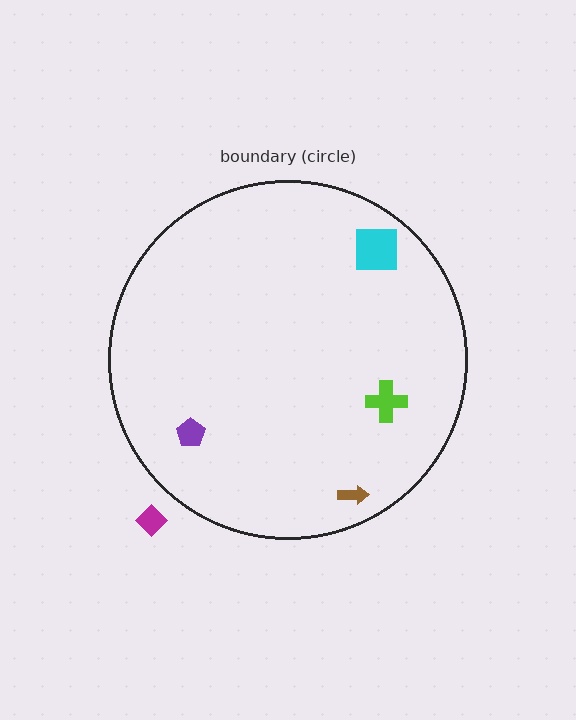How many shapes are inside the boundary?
4 inside, 1 outside.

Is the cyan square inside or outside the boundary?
Inside.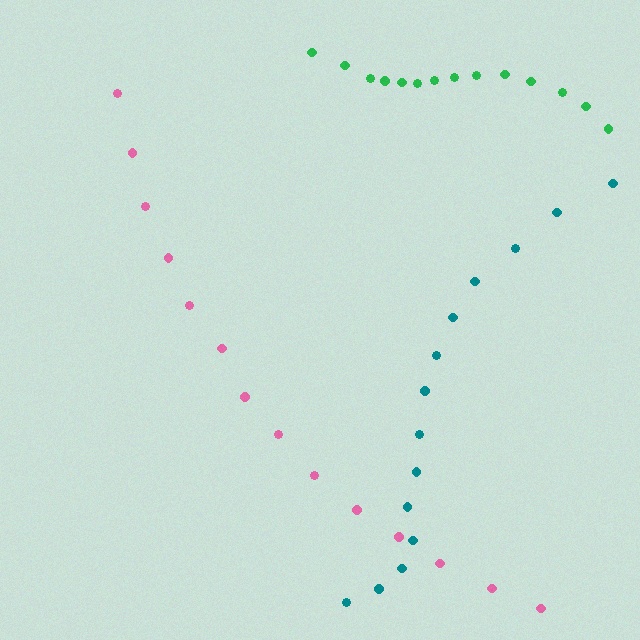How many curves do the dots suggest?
There are 3 distinct paths.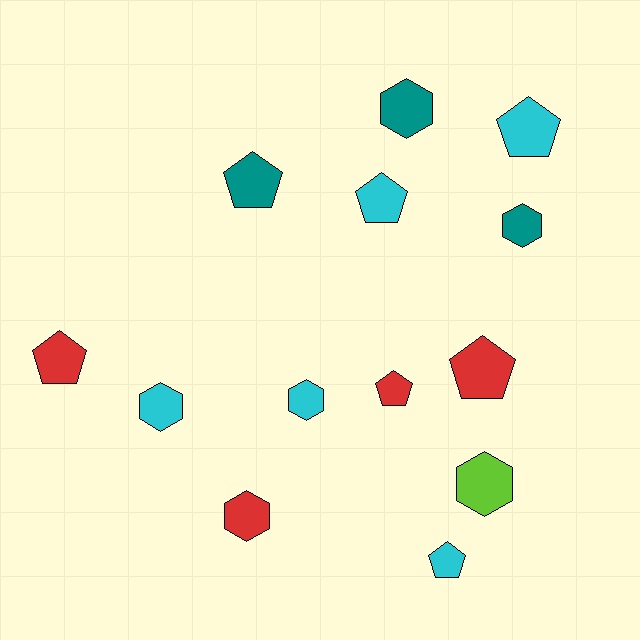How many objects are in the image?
There are 13 objects.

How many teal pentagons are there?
There is 1 teal pentagon.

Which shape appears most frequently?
Pentagon, with 7 objects.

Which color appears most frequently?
Cyan, with 5 objects.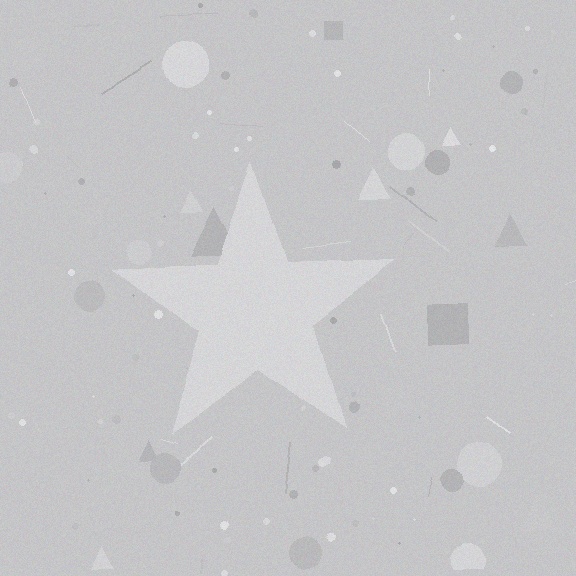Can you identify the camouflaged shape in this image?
The camouflaged shape is a star.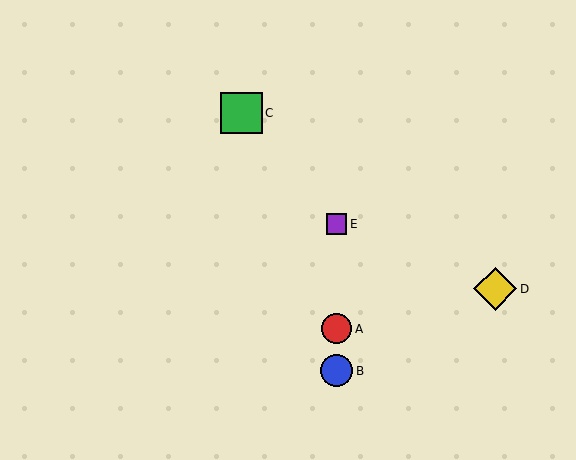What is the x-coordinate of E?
Object E is at x≈337.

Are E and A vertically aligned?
Yes, both are at x≈337.